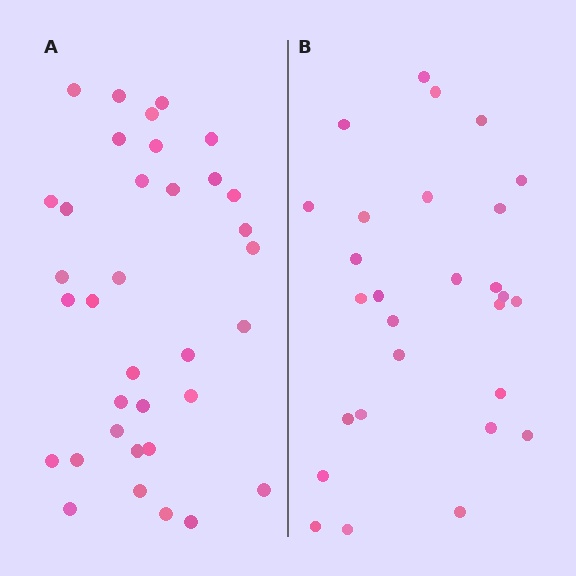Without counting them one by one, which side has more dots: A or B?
Region A (the left region) has more dots.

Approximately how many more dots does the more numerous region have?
Region A has roughly 8 or so more dots than region B.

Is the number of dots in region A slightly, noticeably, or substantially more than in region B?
Region A has noticeably more, but not dramatically so. The ratio is roughly 1.2 to 1.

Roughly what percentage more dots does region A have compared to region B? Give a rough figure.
About 25% more.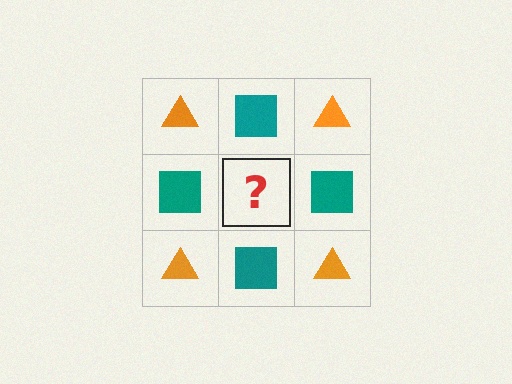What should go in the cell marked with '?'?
The missing cell should contain an orange triangle.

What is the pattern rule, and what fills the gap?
The rule is that it alternates orange triangle and teal square in a checkerboard pattern. The gap should be filled with an orange triangle.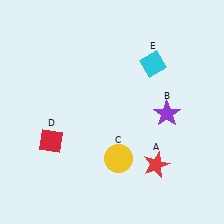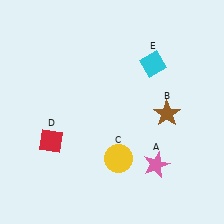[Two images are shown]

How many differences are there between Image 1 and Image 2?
There are 2 differences between the two images.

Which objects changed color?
A changed from red to pink. B changed from purple to brown.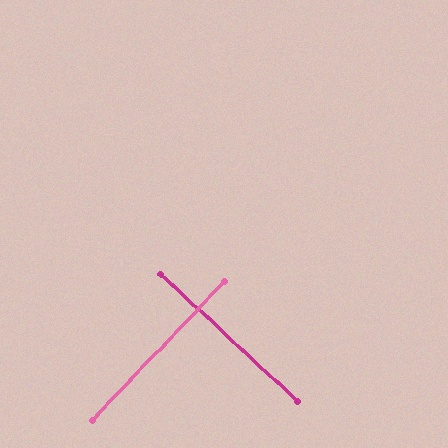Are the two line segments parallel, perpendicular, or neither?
Perpendicular — they meet at approximately 90°.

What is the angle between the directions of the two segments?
Approximately 90 degrees.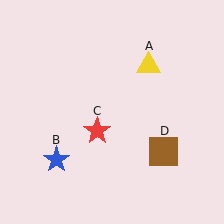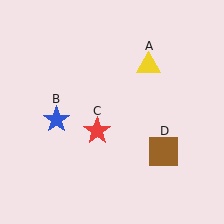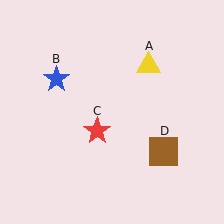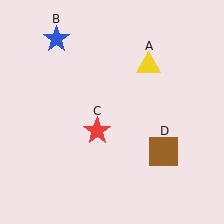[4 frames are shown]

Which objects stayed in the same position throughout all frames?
Yellow triangle (object A) and red star (object C) and brown square (object D) remained stationary.